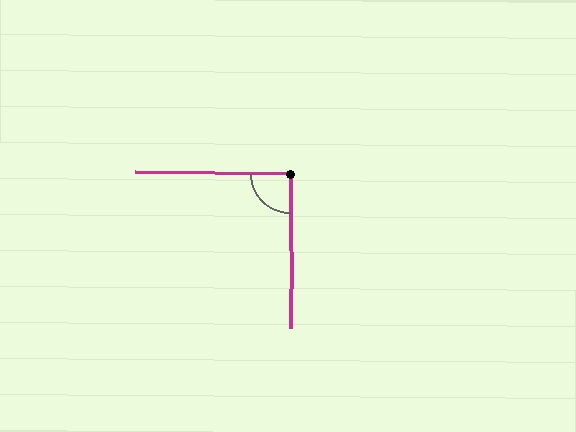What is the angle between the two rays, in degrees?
Approximately 91 degrees.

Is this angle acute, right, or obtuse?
It is approximately a right angle.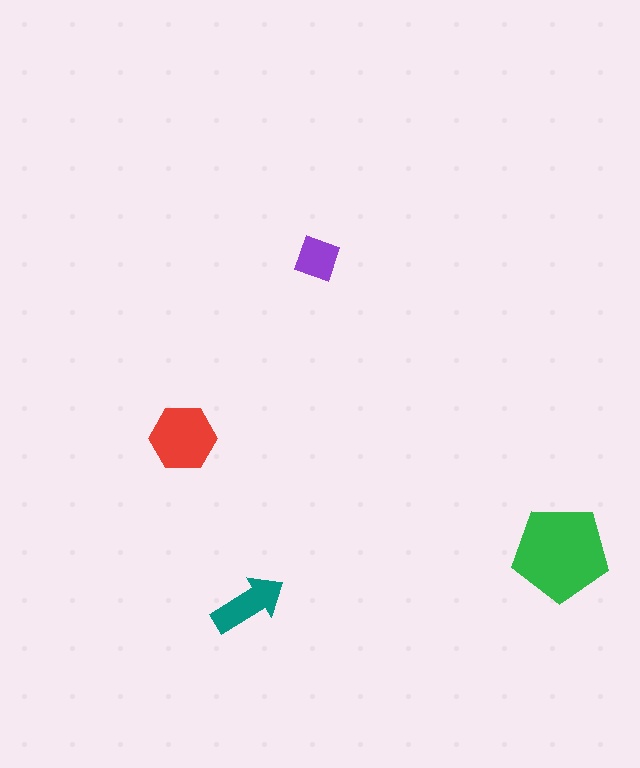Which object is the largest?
The green pentagon.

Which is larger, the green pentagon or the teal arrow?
The green pentagon.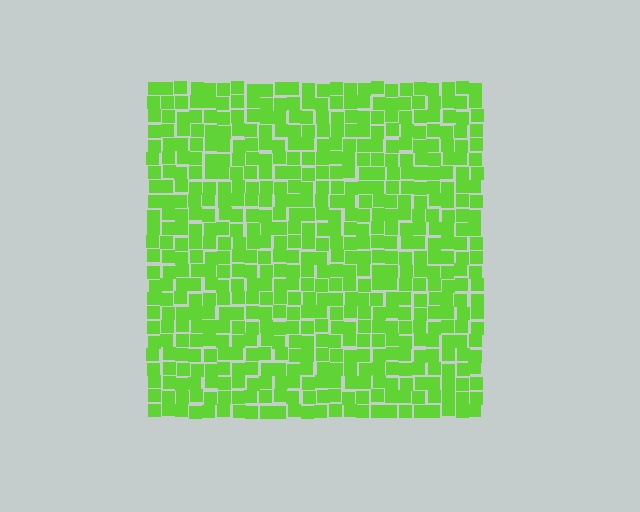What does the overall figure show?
The overall figure shows a square.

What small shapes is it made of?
It is made of small squares.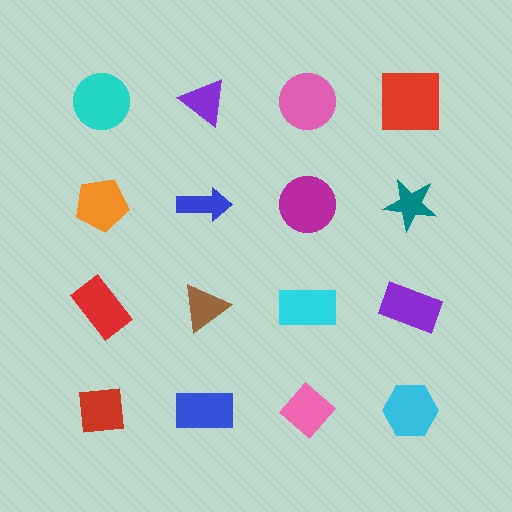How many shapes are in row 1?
4 shapes.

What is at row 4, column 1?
A red square.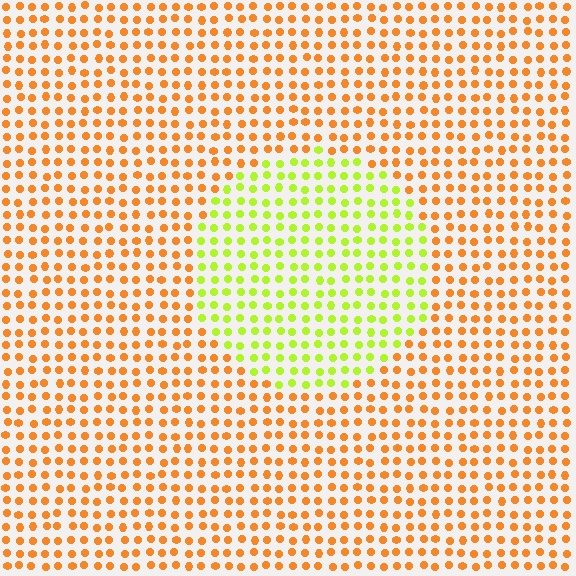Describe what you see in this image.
The image is filled with small orange elements in a uniform arrangement. A circle-shaped region is visible where the elements are tinted to a slightly different hue, forming a subtle color boundary.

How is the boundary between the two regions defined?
The boundary is defined purely by a slight shift in hue (about 54 degrees). Spacing, size, and orientation are identical on both sides.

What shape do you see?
I see a circle.